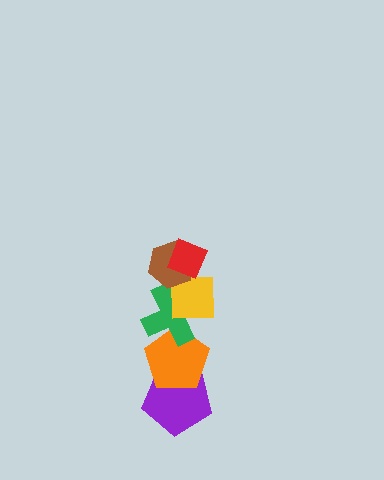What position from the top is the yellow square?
The yellow square is 3rd from the top.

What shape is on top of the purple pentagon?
The orange pentagon is on top of the purple pentagon.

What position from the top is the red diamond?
The red diamond is 1st from the top.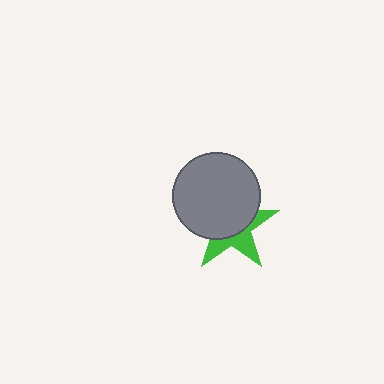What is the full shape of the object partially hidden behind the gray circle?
The partially hidden object is a green star.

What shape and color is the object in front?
The object in front is a gray circle.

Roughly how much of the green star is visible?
A small part of it is visible (roughly 40%).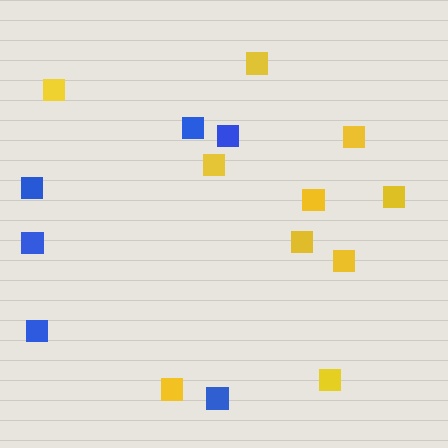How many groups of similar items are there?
There are 2 groups: one group of blue squares (6) and one group of yellow squares (10).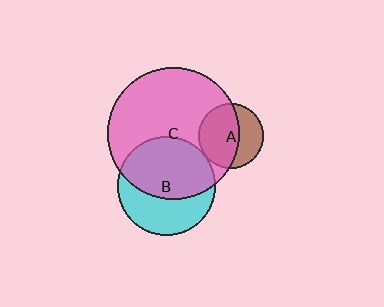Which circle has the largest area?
Circle C (pink).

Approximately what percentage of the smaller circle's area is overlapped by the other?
Approximately 60%.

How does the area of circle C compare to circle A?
Approximately 4.1 times.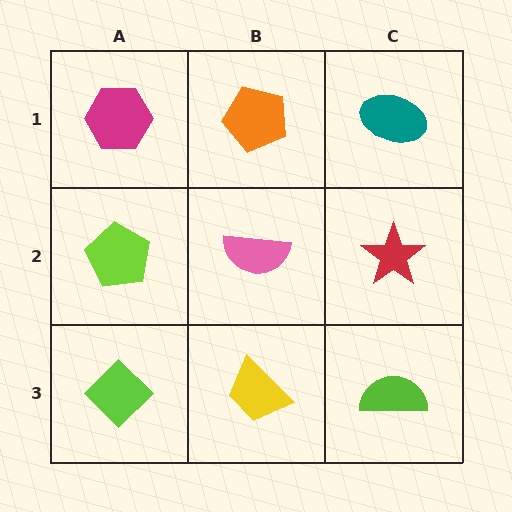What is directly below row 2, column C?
A lime semicircle.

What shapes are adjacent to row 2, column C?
A teal ellipse (row 1, column C), a lime semicircle (row 3, column C), a pink semicircle (row 2, column B).